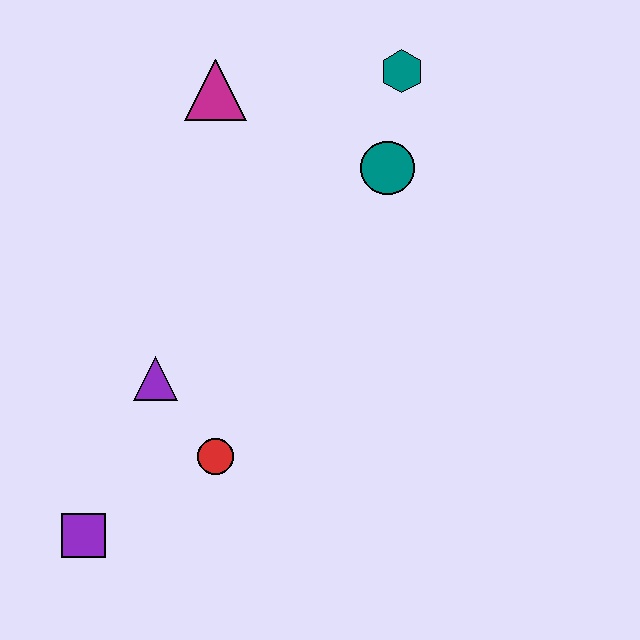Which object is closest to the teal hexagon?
The teal circle is closest to the teal hexagon.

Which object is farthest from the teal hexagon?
The purple square is farthest from the teal hexagon.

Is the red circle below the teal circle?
Yes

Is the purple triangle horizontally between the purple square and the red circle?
Yes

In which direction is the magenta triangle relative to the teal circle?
The magenta triangle is to the left of the teal circle.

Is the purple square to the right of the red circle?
No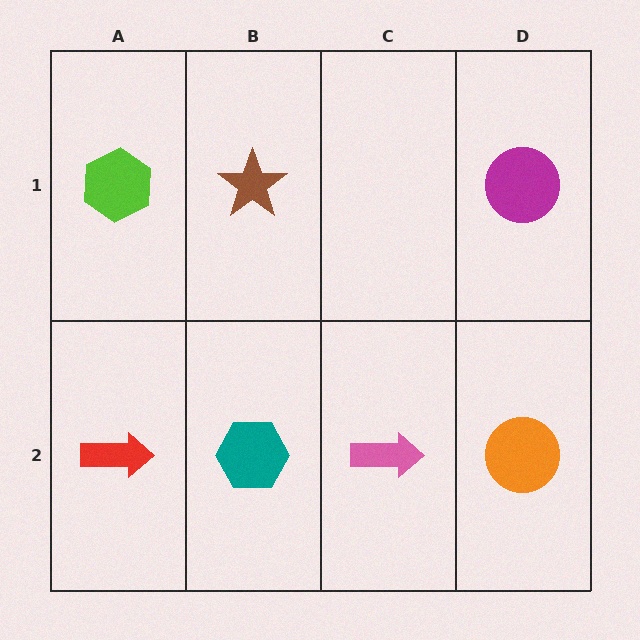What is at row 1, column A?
A lime hexagon.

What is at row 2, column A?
A red arrow.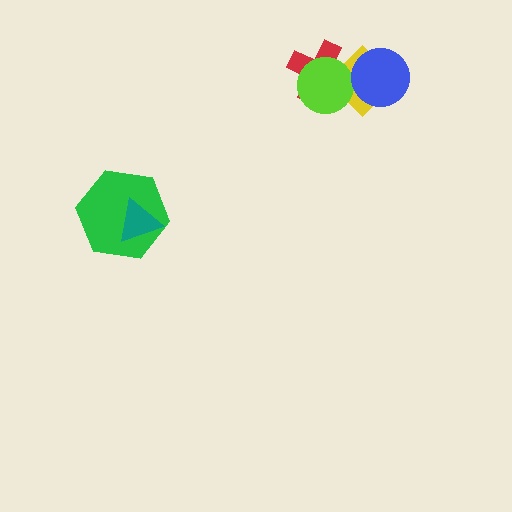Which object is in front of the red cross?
The lime circle is in front of the red cross.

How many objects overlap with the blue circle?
1 object overlaps with the blue circle.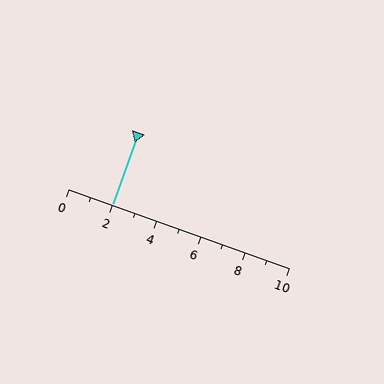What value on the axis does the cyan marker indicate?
The marker indicates approximately 2.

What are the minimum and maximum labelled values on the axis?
The axis runs from 0 to 10.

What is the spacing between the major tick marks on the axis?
The major ticks are spaced 2 apart.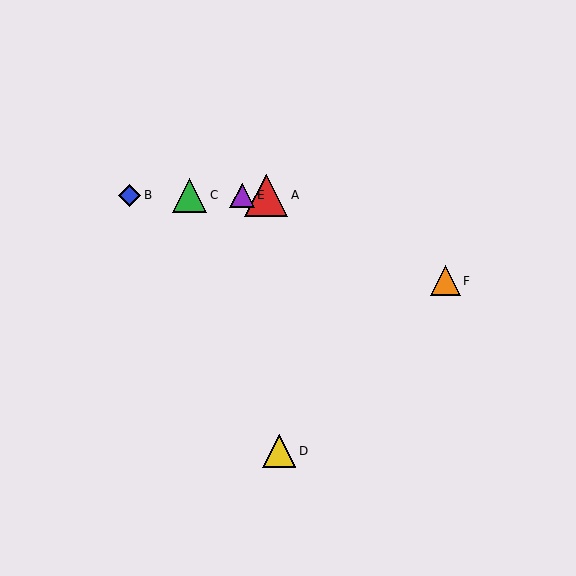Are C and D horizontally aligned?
No, C is at y≈195 and D is at y≈451.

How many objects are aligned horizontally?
4 objects (A, B, C, E) are aligned horizontally.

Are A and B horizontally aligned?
Yes, both are at y≈195.